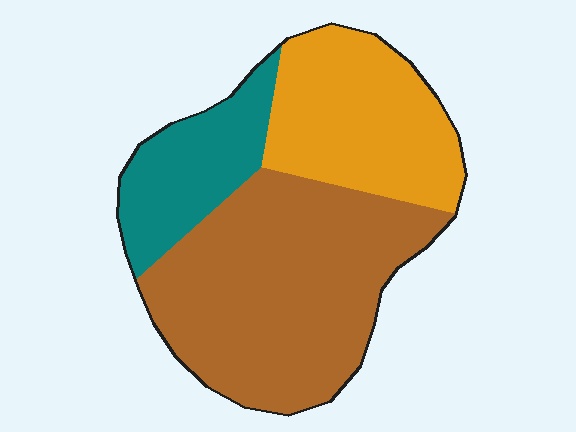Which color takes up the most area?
Brown, at roughly 50%.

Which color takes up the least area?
Teal, at roughly 20%.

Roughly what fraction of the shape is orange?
Orange covers 29% of the shape.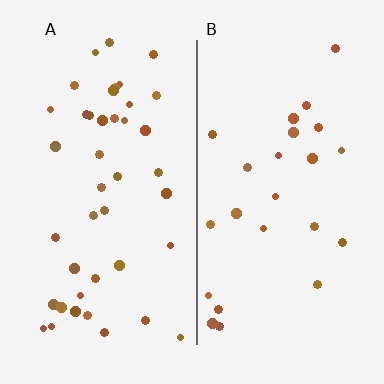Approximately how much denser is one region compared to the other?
Approximately 1.8× — region A over region B.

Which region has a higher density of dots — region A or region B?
A (the left).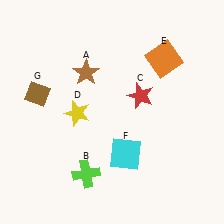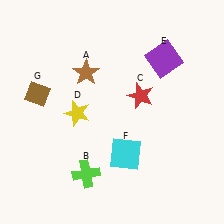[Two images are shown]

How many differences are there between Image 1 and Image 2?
There is 1 difference between the two images.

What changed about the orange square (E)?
In Image 1, E is orange. In Image 2, it changed to purple.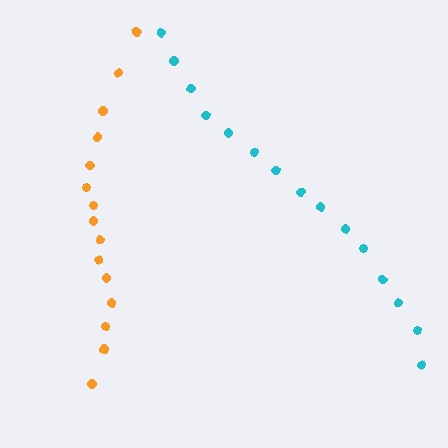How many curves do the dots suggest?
There are 2 distinct paths.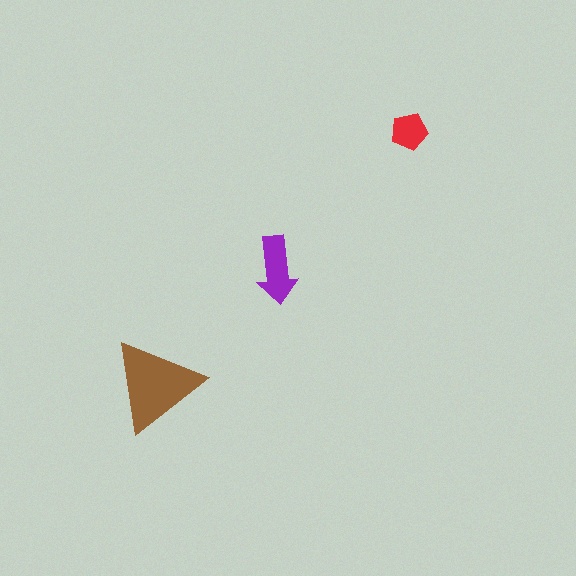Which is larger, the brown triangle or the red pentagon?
The brown triangle.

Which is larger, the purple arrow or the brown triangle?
The brown triangle.